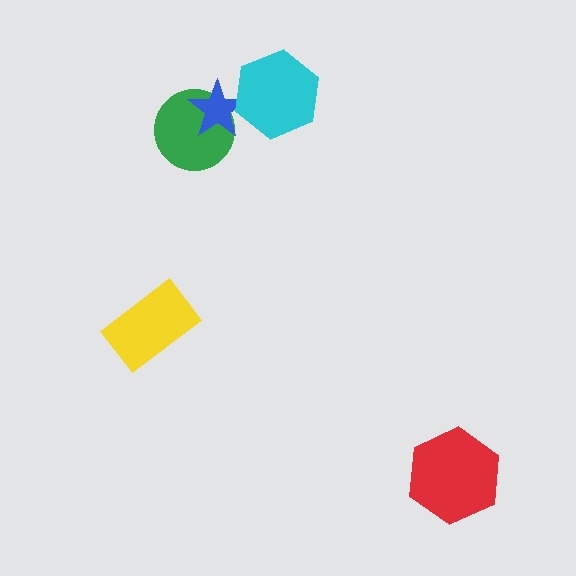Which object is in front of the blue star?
The cyan hexagon is in front of the blue star.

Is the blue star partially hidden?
Yes, it is partially covered by another shape.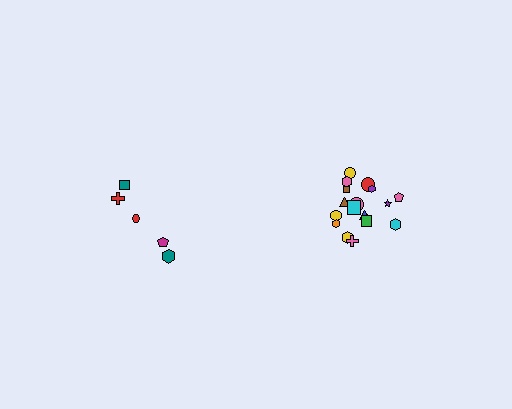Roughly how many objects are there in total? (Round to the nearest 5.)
Roughly 25 objects in total.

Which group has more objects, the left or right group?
The right group.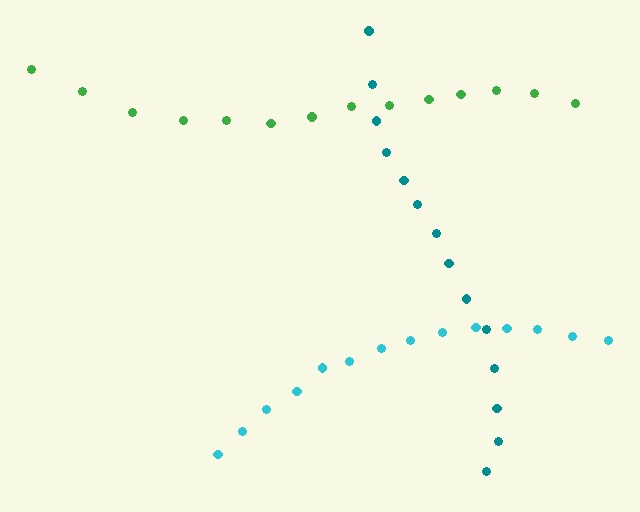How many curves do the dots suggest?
There are 3 distinct paths.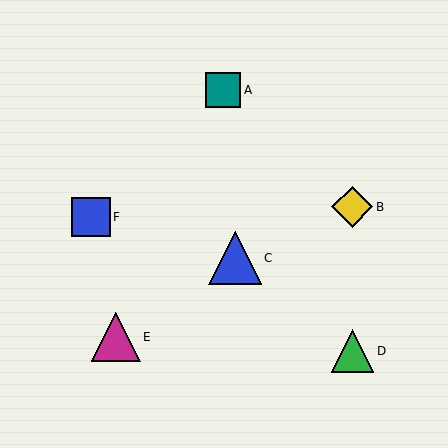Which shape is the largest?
The blue triangle (labeled C) is the largest.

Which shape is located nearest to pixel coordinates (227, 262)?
The blue triangle (labeled C) at (235, 258) is nearest to that location.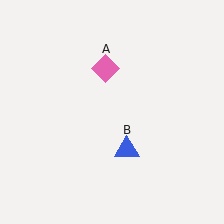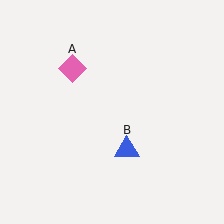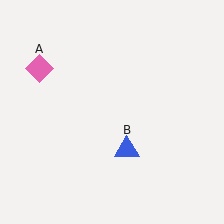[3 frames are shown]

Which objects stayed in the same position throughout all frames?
Blue triangle (object B) remained stationary.